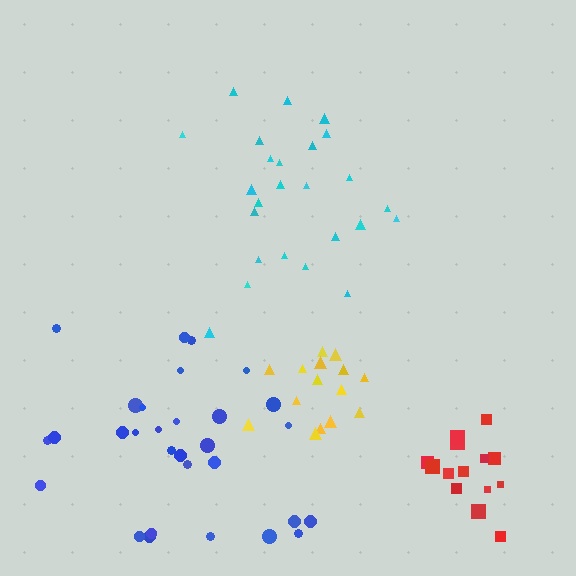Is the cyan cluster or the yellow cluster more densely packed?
Yellow.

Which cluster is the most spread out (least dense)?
Blue.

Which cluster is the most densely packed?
Yellow.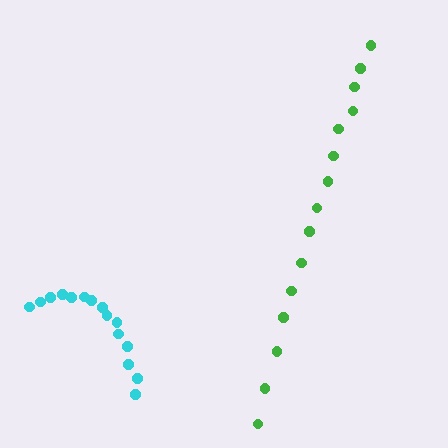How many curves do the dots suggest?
There are 2 distinct paths.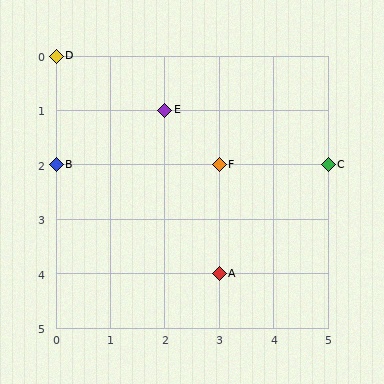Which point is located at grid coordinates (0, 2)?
Point B is at (0, 2).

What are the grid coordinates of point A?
Point A is at grid coordinates (3, 4).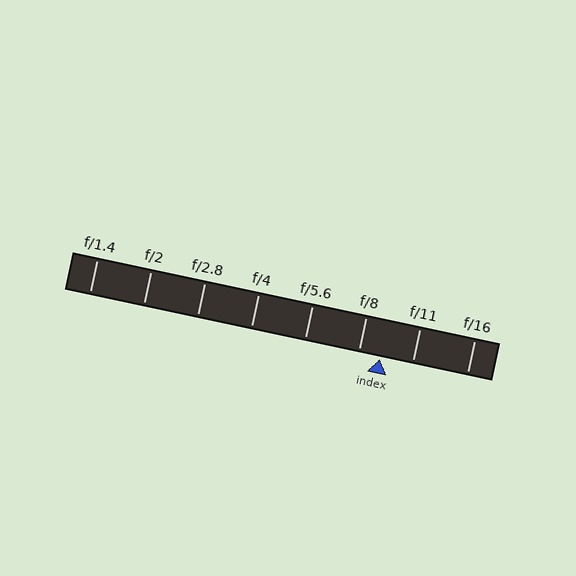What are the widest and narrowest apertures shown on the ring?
The widest aperture shown is f/1.4 and the narrowest is f/16.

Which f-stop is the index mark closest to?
The index mark is closest to f/8.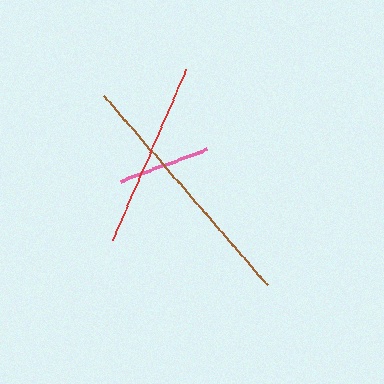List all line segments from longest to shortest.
From longest to shortest: brown, red, pink.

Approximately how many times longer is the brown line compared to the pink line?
The brown line is approximately 2.7 times the length of the pink line.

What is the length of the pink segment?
The pink segment is approximately 93 pixels long.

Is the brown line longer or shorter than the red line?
The brown line is longer than the red line.